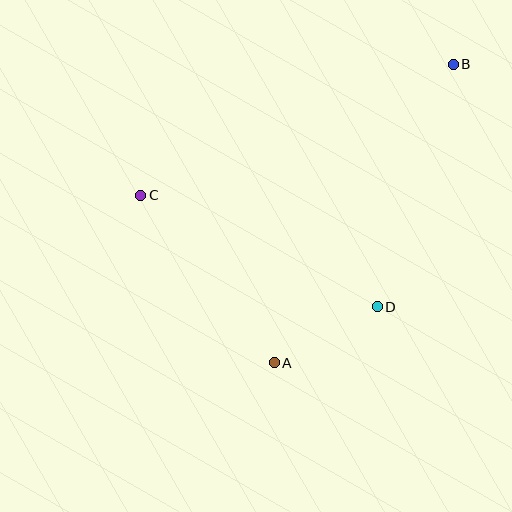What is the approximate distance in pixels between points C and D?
The distance between C and D is approximately 261 pixels.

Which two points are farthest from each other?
Points A and B are farthest from each other.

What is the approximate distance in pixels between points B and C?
The distance between B and C is approximately 339 pixels.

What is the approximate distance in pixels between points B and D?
The distance between B and D is approximately 255 pixels.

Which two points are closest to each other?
Points A and D are closest to each other.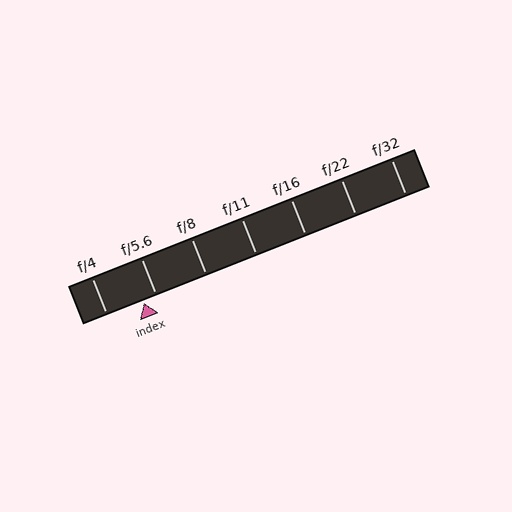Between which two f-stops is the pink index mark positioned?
The index mark is between f/4 and f/5.6.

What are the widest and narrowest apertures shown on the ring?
The widest aperture shown is f/4 and the narrowest is f/32.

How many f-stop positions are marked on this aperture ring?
There are 7 f-stop positions marked.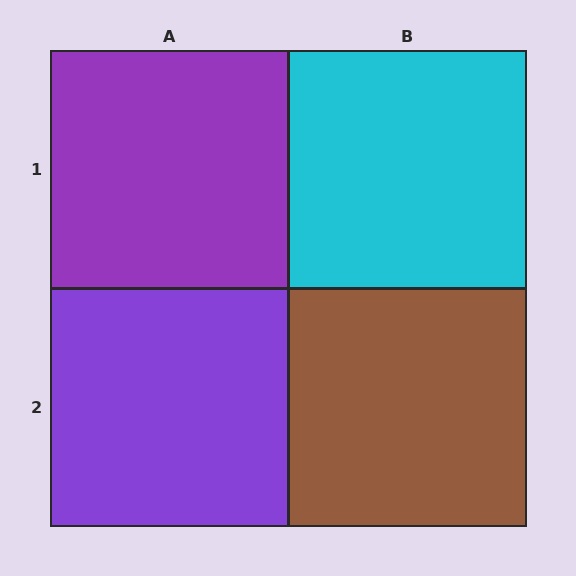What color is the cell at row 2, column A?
Purple.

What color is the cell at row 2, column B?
Brown.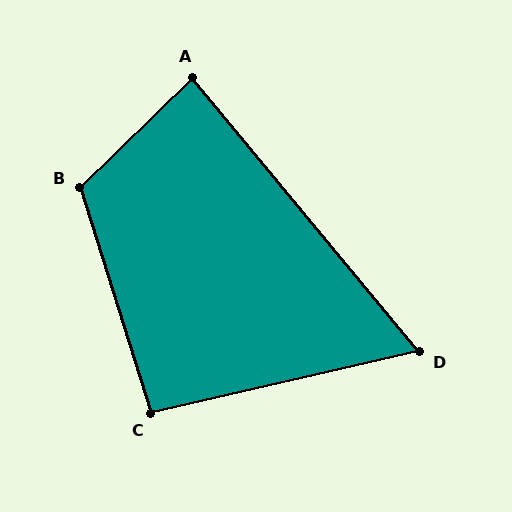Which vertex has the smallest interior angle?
D, at approximately 63 degrees.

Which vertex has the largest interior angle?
B, at approximately 117 degrees.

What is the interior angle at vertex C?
Approximately 94 degrees (approximately right).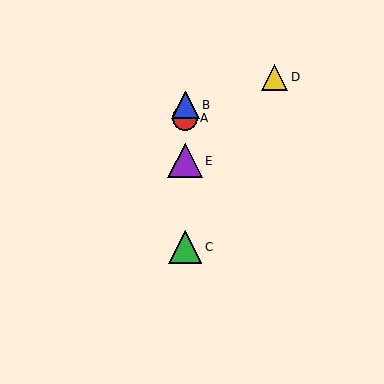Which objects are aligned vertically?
Objects A, B, C, E are aligned vertically.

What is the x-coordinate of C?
Object C is at x≈185.